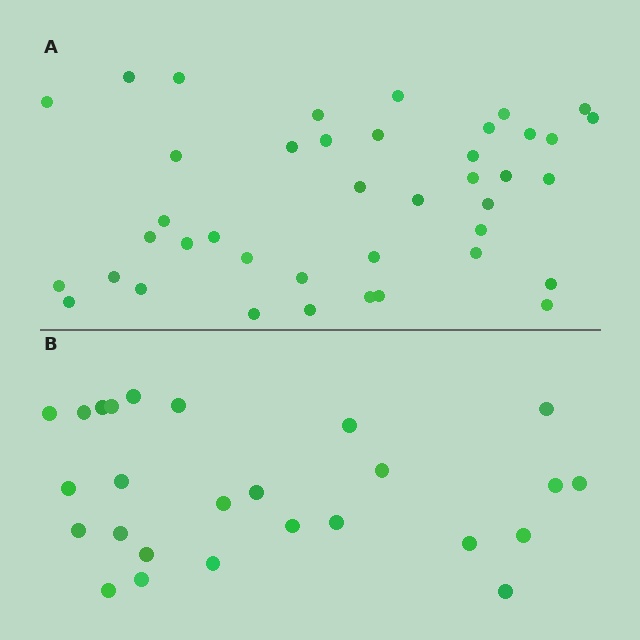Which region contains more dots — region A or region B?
Region A (the top region) has more dots.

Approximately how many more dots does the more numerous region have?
Region A has approximately 15 more dots than region B.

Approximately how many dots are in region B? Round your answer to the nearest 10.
About 30 dots. (The exact count is 26, which rounds to 30.)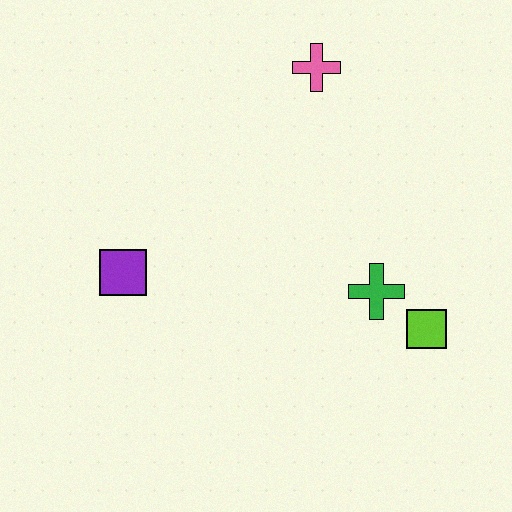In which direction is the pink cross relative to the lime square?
The pink cross is above the lime square.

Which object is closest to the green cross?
The lime square is closest to the green cross.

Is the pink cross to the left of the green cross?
Yes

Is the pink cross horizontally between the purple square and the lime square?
Yes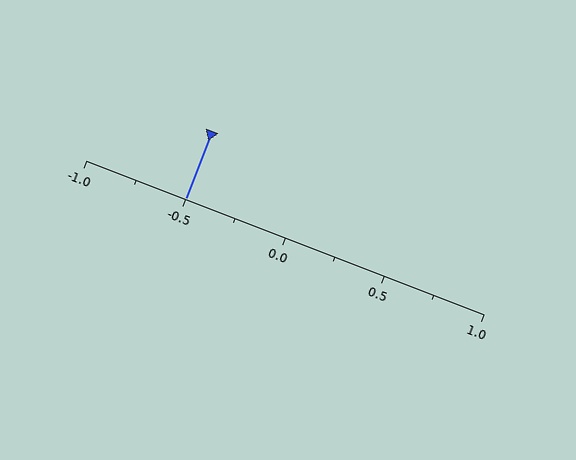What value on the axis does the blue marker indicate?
The marker indicates approximately -0.5.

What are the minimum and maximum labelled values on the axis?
The axis runs from -1.0 to 1.0.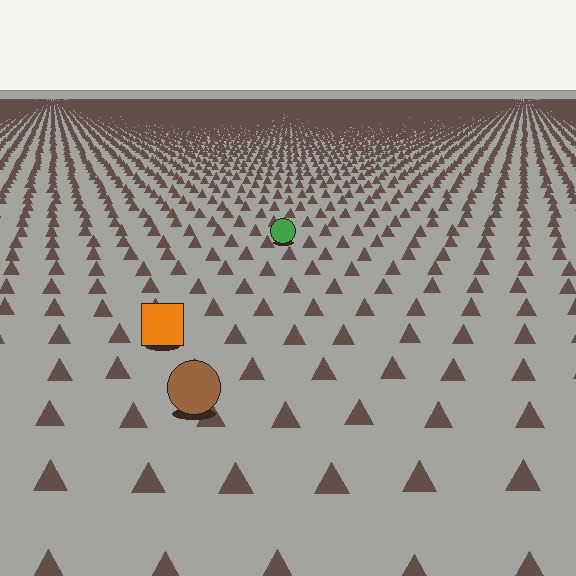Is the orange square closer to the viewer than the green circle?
Yes. The orange square is closer — you can tell from the texture gradient: the ground texture is coarser near it.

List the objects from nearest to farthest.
From nearest to farthest: the brown circle, the orange square, the green circle.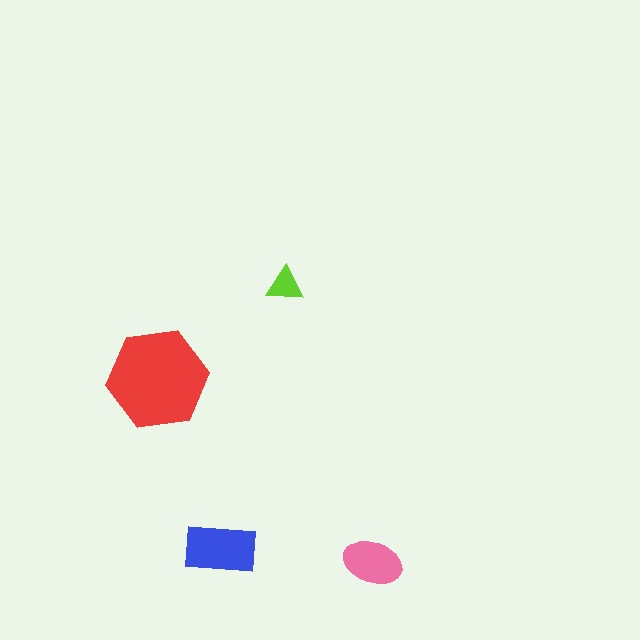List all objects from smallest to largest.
The lime triangle, the pink ellipse, the blue rectangle, the red hexagon.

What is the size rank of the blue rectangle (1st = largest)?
2nd.